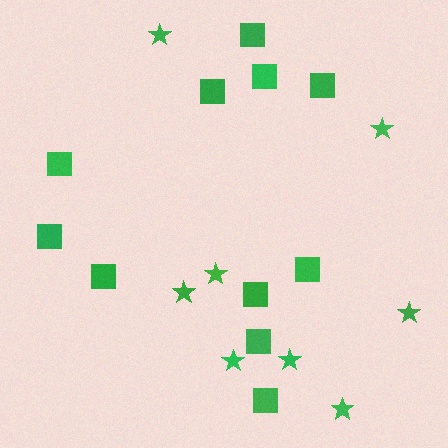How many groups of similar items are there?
There are 2 groups: one group of squares (11) and one group of stars (8).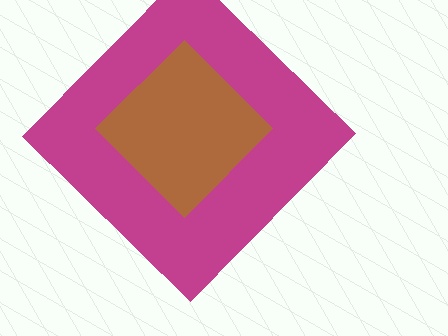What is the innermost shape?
The brown diamond.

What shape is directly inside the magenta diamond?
The brown diamond.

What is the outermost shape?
The magenta diamond.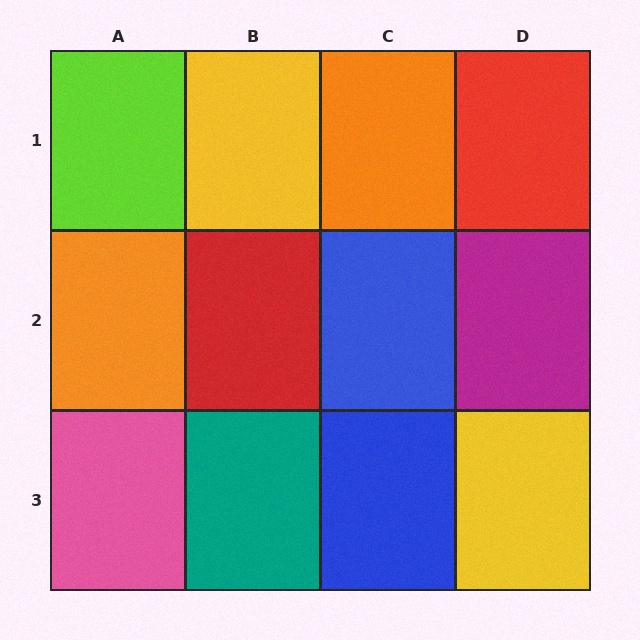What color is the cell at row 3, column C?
Blue.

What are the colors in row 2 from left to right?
Orange, red, blue, magenta.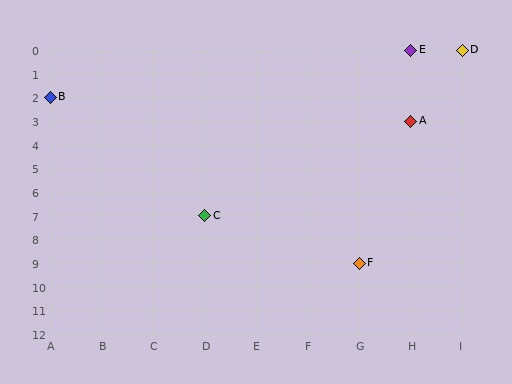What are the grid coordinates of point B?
Point B is at grid coordinates (A, 2).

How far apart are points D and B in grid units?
Points D and B are 8 columns and 2 rows apart (about 8.2 grid units diagonally).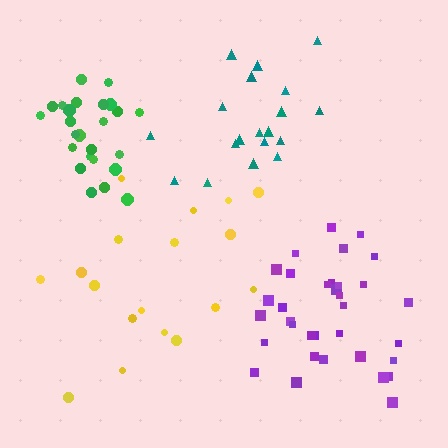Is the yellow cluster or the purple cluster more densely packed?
Purple.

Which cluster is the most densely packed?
Green.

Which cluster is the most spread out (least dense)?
Yellow.